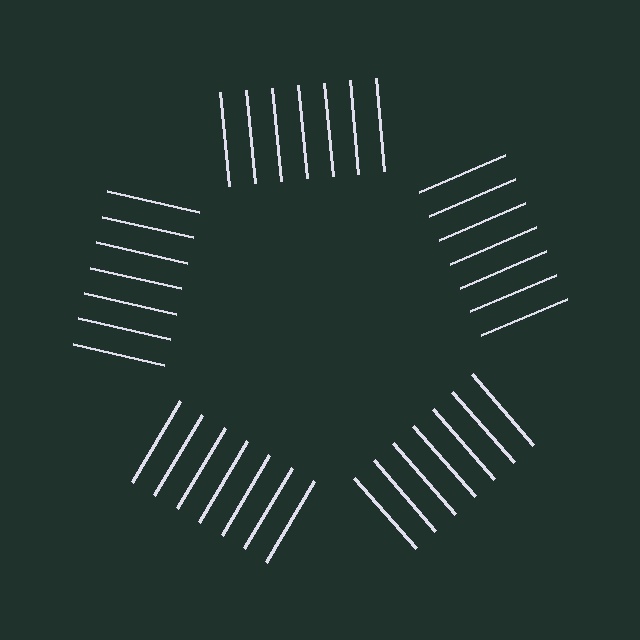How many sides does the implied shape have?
5 sides — the line-ends trace a pentagon.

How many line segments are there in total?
35 — 7 along each of the 5 edges.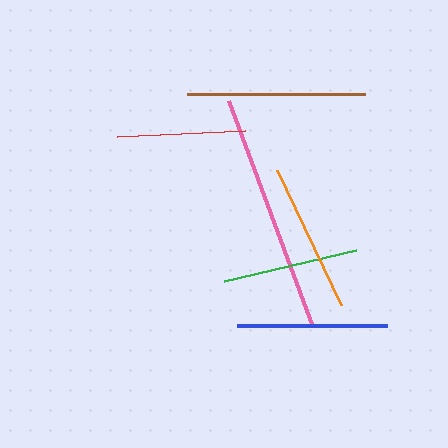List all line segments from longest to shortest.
From longest to shortest: pink, brown, blue, orange, green, red.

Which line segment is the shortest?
The red line is the shortest at approximately 128 pixels.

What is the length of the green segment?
The green segment is approximately 135 pixels long.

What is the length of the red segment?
The red segment is approximately 128 pixels long.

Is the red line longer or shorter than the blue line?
The blue line is longer than the red line.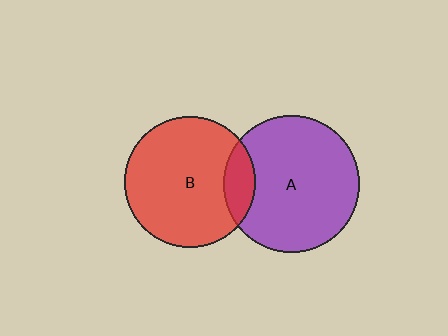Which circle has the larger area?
Circle A (purple).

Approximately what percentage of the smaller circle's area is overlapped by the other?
Approximately 15%.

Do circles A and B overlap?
Yes.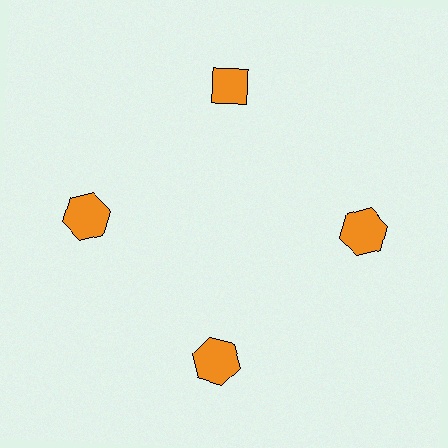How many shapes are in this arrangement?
There are 4 shapes arranged in a ring pattern.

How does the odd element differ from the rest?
It has a different shape: diamond instead of hexagon.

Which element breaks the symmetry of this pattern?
The orange diamond at roughly the 12 o'clock position breaks the symmetry. All other shapes are orange hexagons.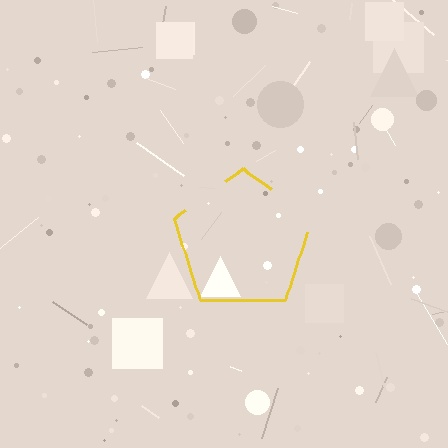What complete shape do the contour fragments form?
The contour fragments form a pentagon.